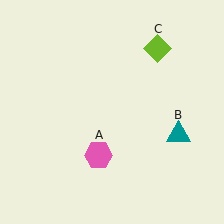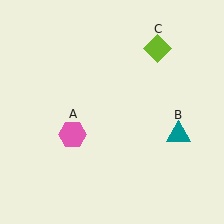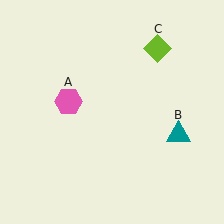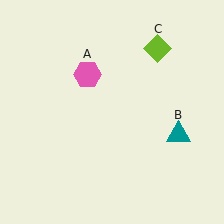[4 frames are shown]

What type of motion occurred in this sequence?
The pink hexagon (object A) rotated clockwise around the center of the scene.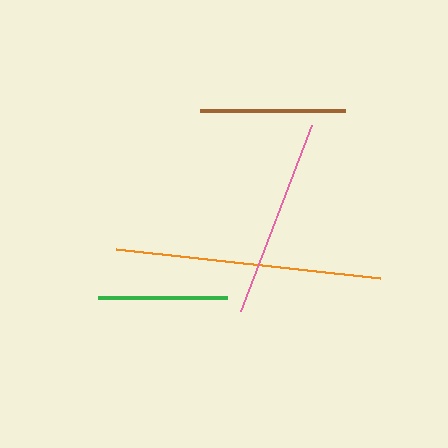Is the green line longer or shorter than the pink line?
The pink line is longer than the green line.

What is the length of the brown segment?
The brown segment is approximately 145 pixels long.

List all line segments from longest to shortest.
From longest to shortest: orange, pink, brown, green.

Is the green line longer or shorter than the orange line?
The orange line is longer than the green line.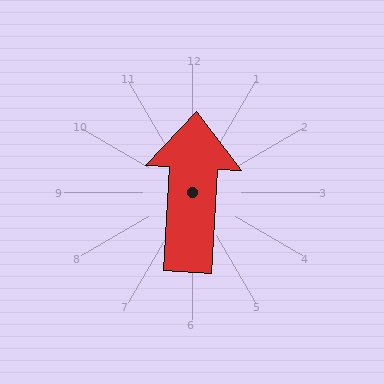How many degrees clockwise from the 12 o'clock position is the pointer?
Approximately 3 degrees.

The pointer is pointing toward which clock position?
Roughly 12 o'clock.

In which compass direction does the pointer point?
North.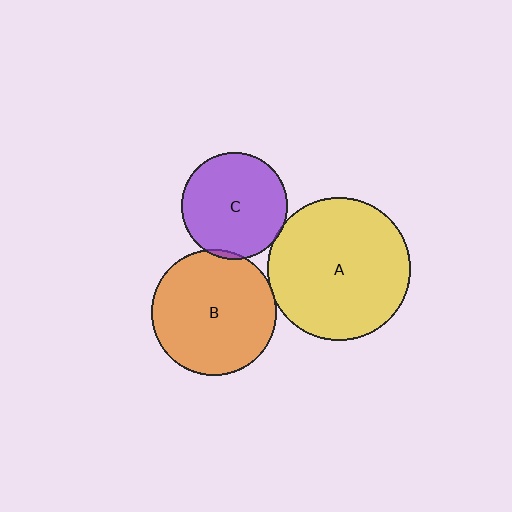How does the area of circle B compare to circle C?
Approximately 1.4 times.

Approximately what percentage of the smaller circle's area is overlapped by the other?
Approximately 5%.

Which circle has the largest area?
Circle A (yellow).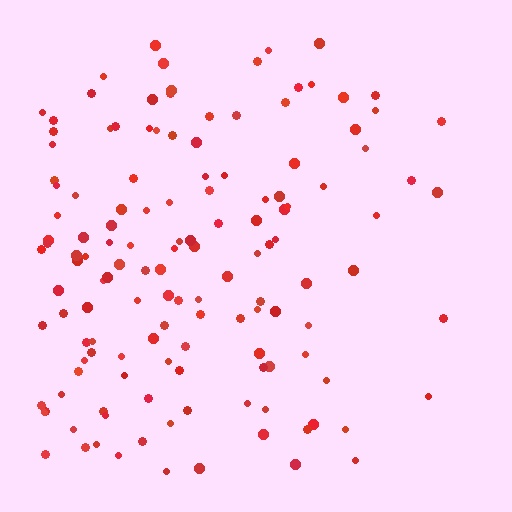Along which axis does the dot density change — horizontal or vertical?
Horizontal.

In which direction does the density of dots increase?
From right to left, with the left side densest.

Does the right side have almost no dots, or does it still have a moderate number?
Still a moderate number, just noticeably fewer than the left.